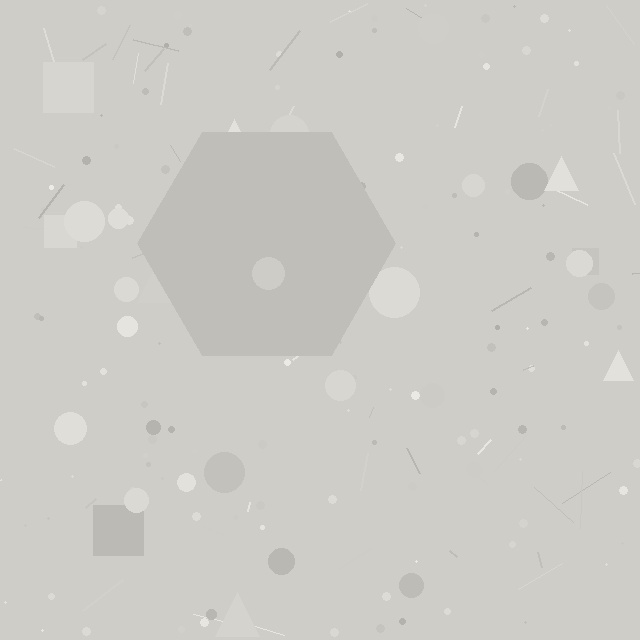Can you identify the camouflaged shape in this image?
The camouflaged shape is a hexagon.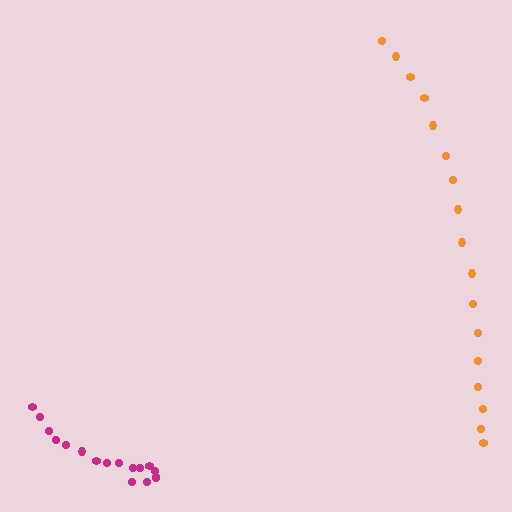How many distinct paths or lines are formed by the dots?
There are 2 distinct paths.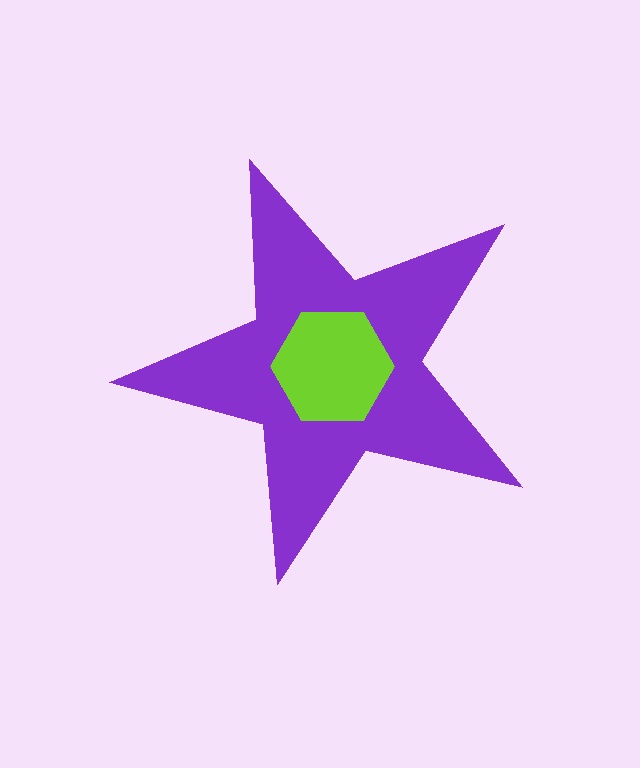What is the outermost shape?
The purple star.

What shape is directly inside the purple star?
The lime hexagon.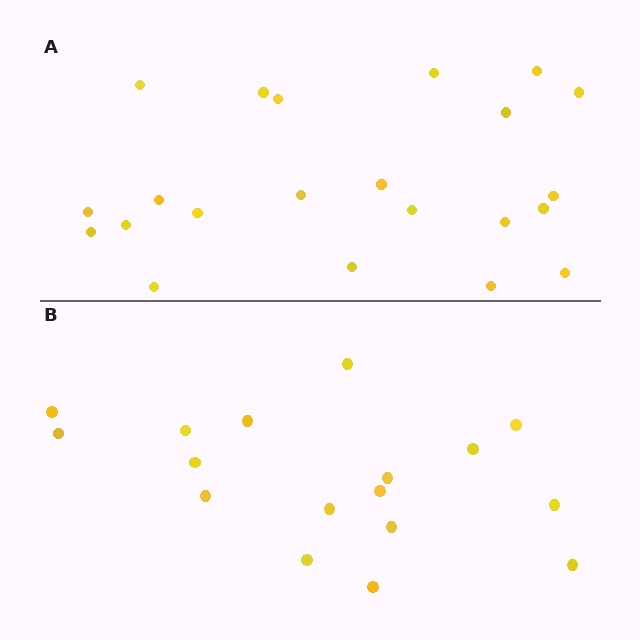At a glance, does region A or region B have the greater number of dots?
Region A (the top region) has more dots.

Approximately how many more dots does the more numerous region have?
Region A has about 5 more dots than region B.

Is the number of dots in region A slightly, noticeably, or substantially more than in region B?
Region A has noticeably more, but not dramatically so. The ratio is roughly 1.3 to 1.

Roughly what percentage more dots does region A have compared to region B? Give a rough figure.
About 30% more.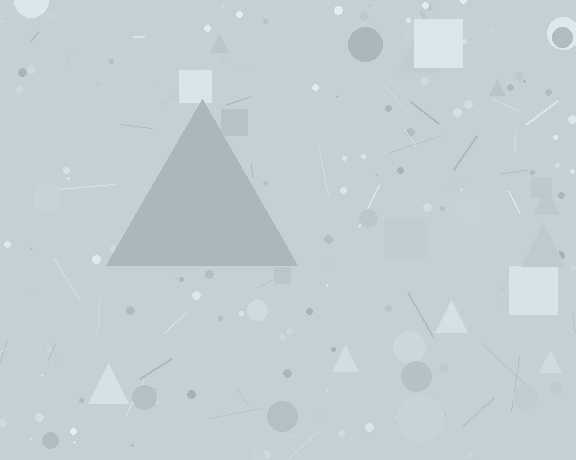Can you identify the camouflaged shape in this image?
The camouflaged shape is a triangle.